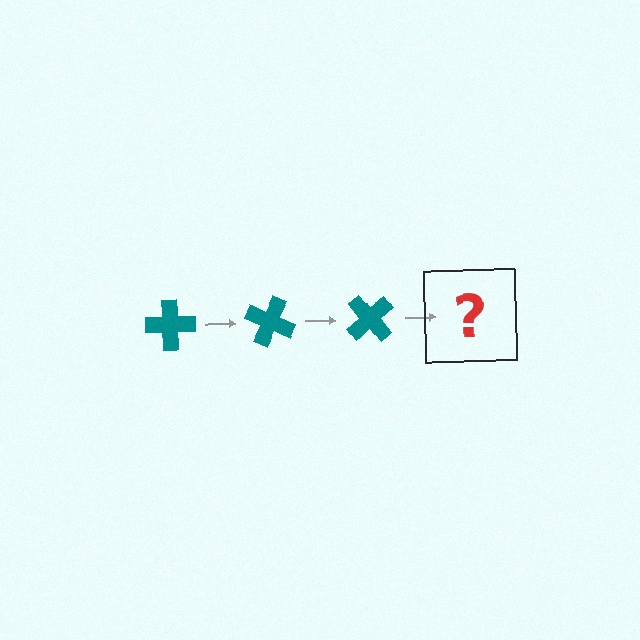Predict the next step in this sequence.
The next step is a teal cross rotated 75 degrees.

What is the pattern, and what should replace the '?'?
The pattern is that the cross rotates 25 degrees each step. The '?' should be a teal cross rotated 75 degrees.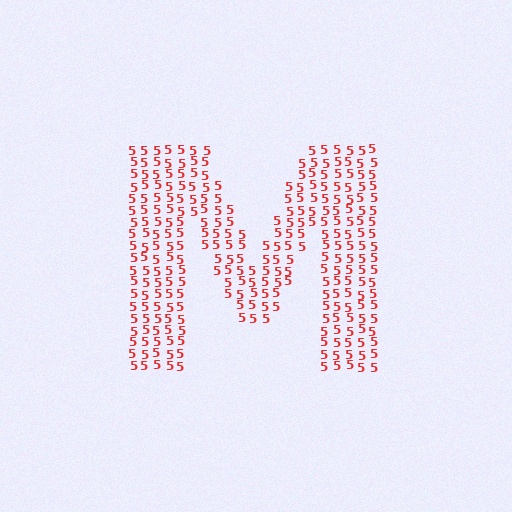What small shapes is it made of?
It is made of small digit 5's.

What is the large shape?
The large shape is the letter M.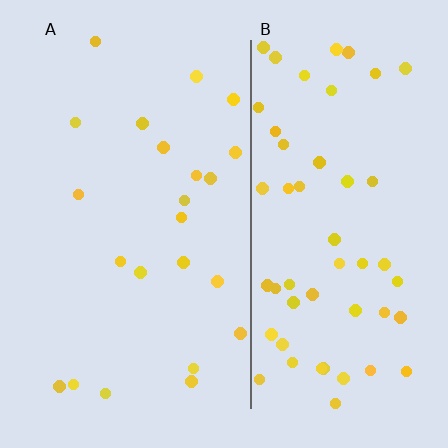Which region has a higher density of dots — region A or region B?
B (the right).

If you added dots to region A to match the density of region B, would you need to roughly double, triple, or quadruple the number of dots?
Approximately double.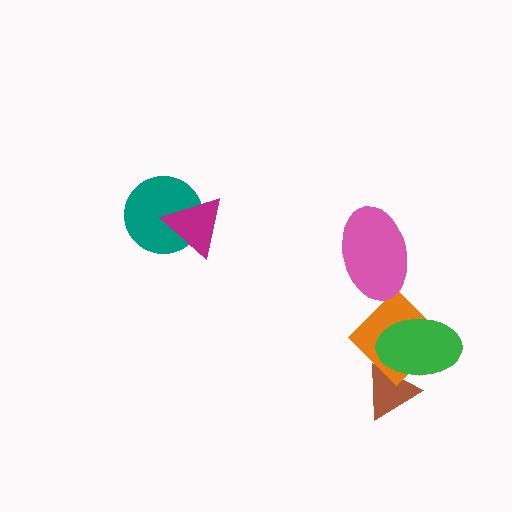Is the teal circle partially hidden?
Yes, it is partially covered by another shape.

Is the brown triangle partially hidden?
Yes, it is partially covered by another shape.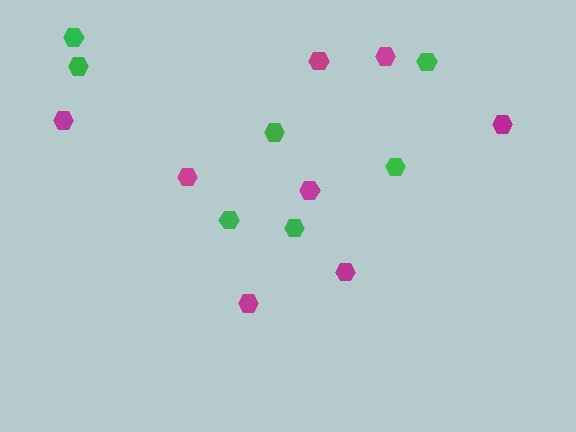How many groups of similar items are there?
There are 2 groups: one group of green hexagons (7) and one group of magenta hexagons (8).